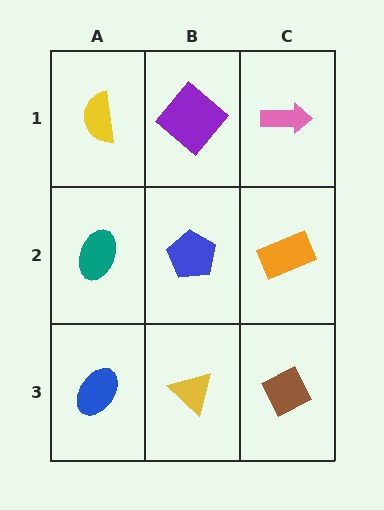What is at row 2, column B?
A blue pentagon.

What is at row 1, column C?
A pink arrow.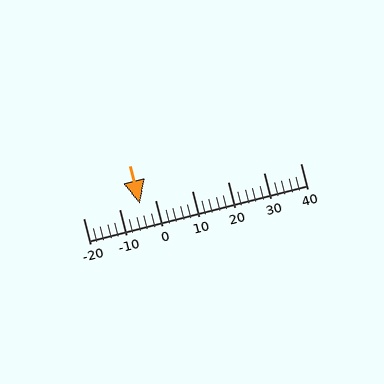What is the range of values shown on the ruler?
The ruler shows values from -20 to 40.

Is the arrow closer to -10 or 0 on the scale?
The arrow is closer to 0.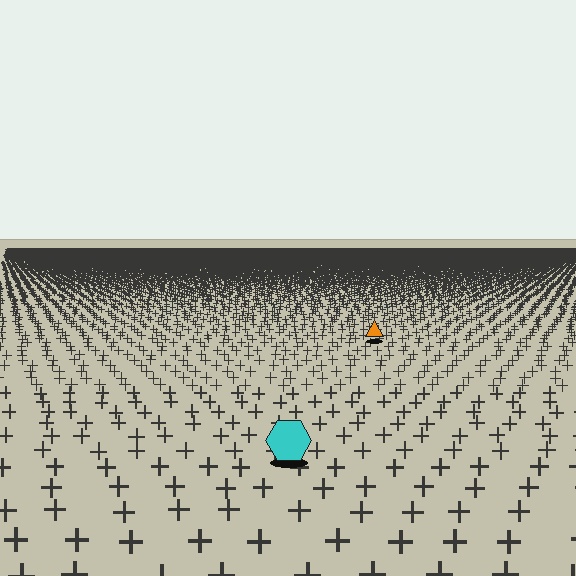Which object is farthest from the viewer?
The orange triangle is farthest from the viewer. It appears smaller and the ground texture around it is denser.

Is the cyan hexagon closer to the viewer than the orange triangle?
Yes. The cyan hexagon is closer — you can tell from the texture gradient: the ground texture is coarser near it.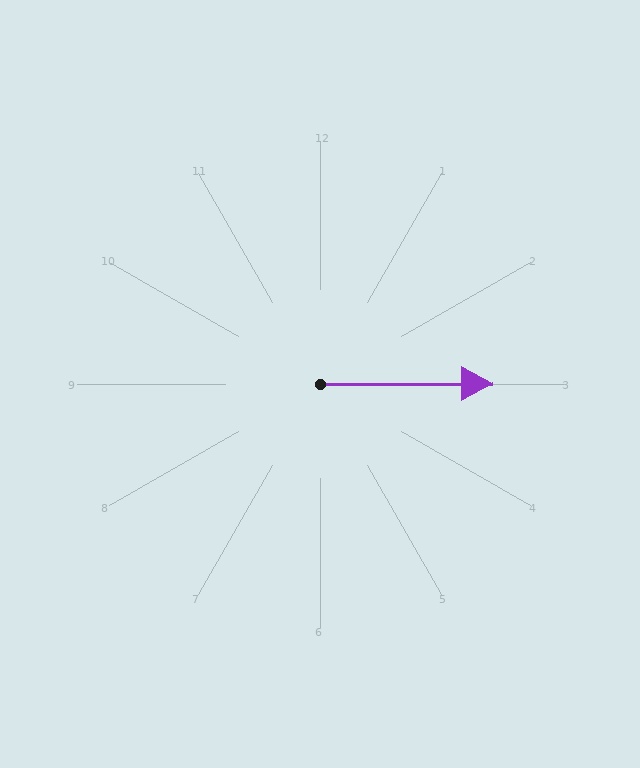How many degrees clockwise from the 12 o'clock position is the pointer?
Approximately 90 degrees.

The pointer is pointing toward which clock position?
Roughly 3 o'clock.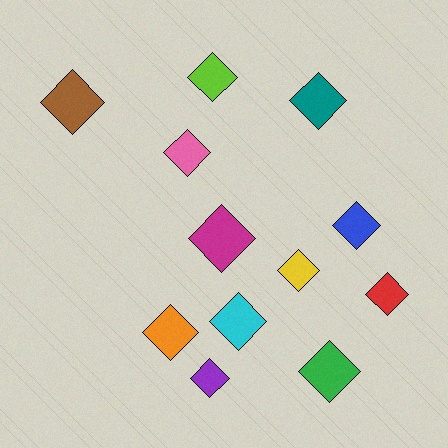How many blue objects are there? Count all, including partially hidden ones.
There is 1 blue object.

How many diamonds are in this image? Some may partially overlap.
There are 12 diamonds.